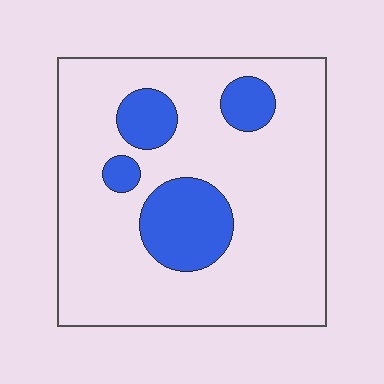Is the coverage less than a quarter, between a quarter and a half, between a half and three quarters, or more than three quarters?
Less than a quarter.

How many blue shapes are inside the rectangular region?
4.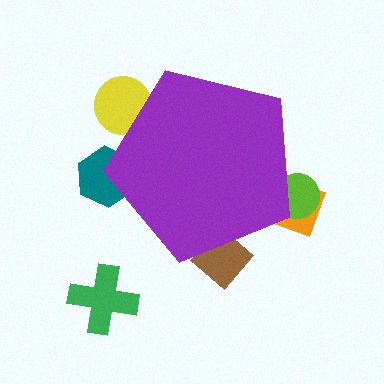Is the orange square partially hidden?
Yes, the orange square is partially hidden behind the purple pentagon.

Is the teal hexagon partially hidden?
Yes, the teal hexagon is partially hidden behind the purple pentagon.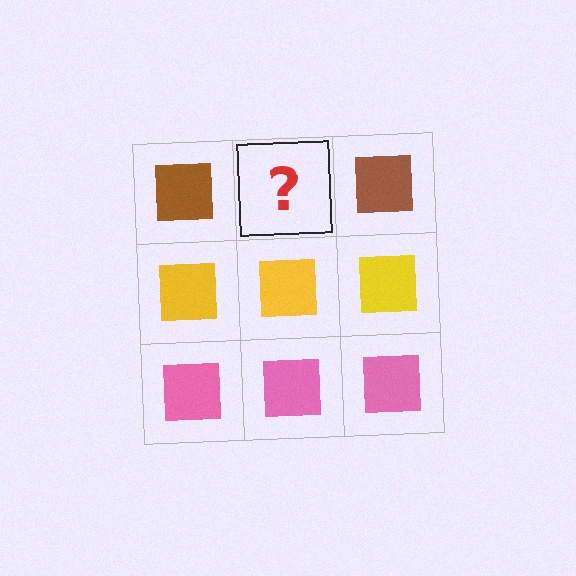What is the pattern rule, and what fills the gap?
The rule is that each row has a consistent color. The gap should be filled with a brown square.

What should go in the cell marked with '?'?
The missing cell should contain a brown square.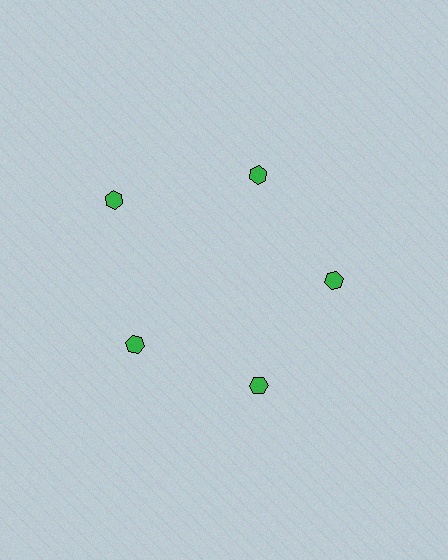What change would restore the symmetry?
The symmetry would be restored by moving it inward, back onto the ring so that all 5 hexagons sit at equal angles and equal distance from the center.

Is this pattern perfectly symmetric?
No. The 5 green hexagons are arranged in a ring, but one element near the 10 o'clock position is pushed outward from the center, breaking the 5-fold rotational symmetry.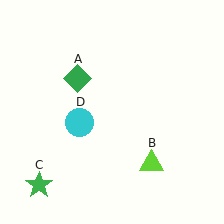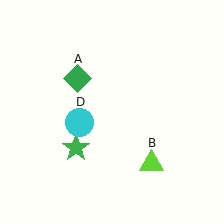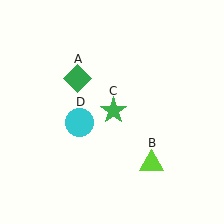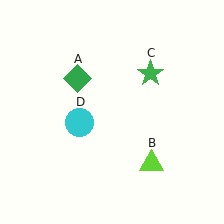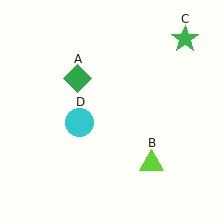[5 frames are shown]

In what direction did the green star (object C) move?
The green star (object C) moved up and to the right.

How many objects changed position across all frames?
1 object changed position: green star (object C).